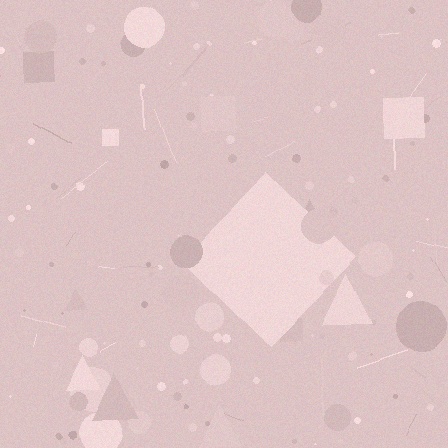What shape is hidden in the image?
A diamond is hidden in the image.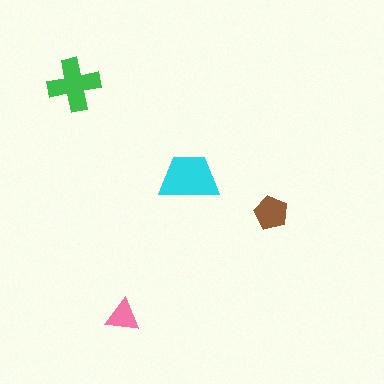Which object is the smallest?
The pink triangle.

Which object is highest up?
The green cross is topmost.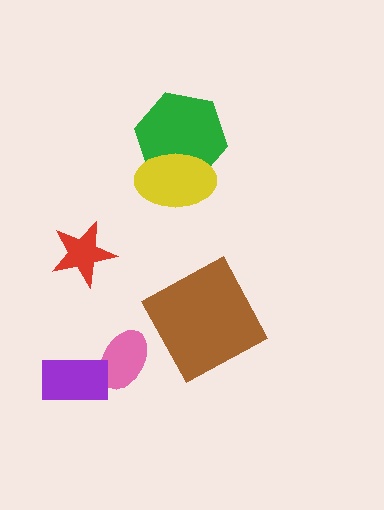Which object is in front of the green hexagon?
The yellow ellipse is in front of the green hexagon.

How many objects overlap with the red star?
0 objects overlap with the red star.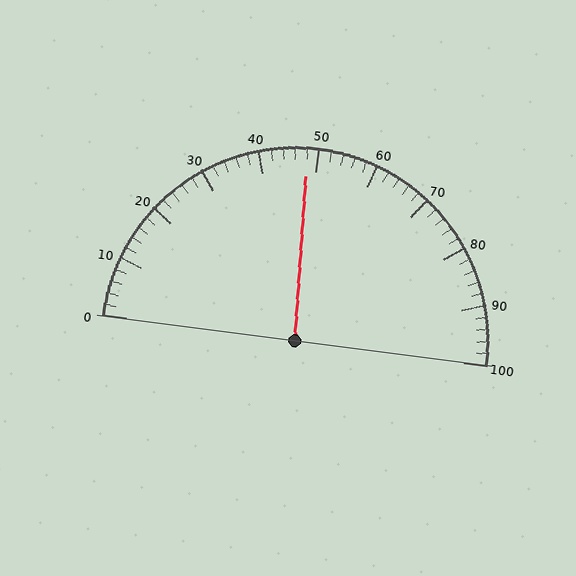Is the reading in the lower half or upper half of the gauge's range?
The reading is in the lower half of the range (0 to 100).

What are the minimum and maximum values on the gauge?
The gauge ranges from 0 to 100.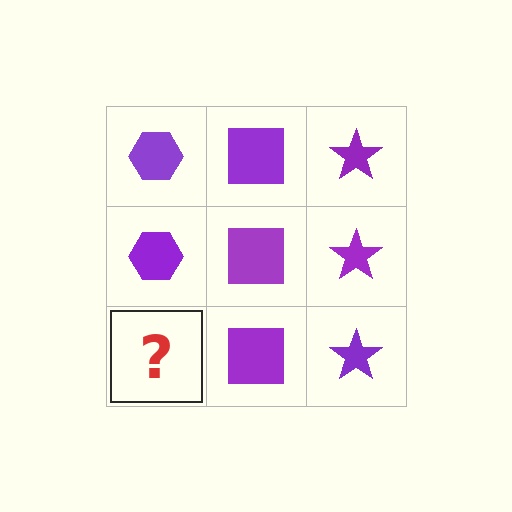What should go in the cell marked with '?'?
The missing cell should contain a purple hexagon.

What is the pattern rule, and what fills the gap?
The rule is that each column has a consistent shape. The gap should be filled with a purple hexagon.